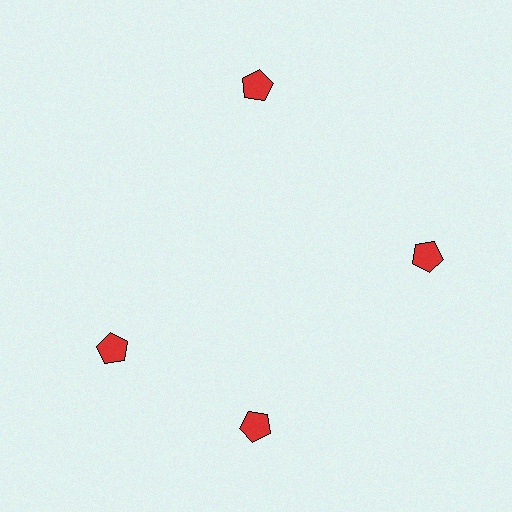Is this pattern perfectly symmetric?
No. The 4 red pentagons are arranged in a ring, but one element near the 9 o'clock position is rotated out of alignment along the ring, breaking the 4-fold rotational symmetry.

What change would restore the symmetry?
The symmetry would be restored by rotating it back into even spacing with its neighbors so that all 4 pentagons sit at equal angles and equal distance from the center.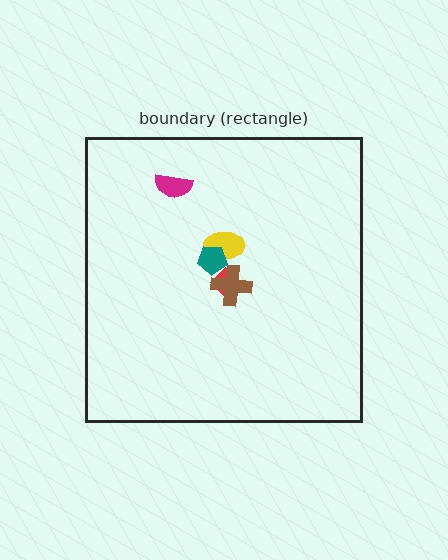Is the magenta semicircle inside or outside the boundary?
Inside.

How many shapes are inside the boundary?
5 inside, 0 outside.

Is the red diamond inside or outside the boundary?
Inside.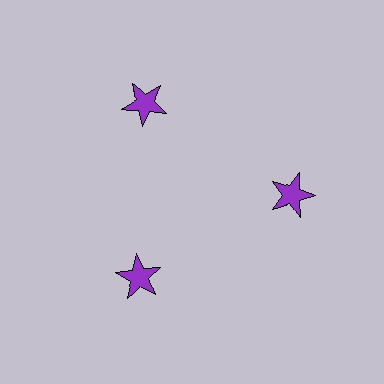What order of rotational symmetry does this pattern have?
This pattern has 3-fold rotational symmetry.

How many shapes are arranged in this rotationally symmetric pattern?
There are 3 shapes, arranged in 3 groups of 1.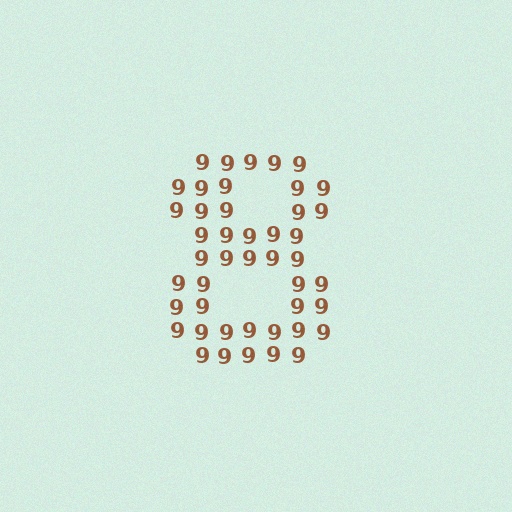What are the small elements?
The small elements are digit 9's.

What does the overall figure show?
The overall figure shows the digit 8.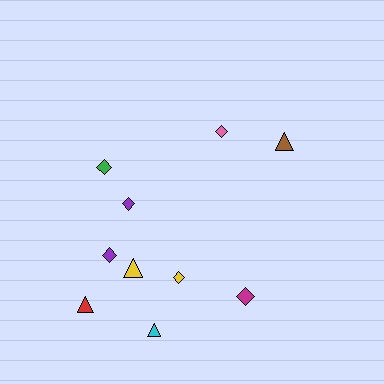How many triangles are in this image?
There are 4 triangles.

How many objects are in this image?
There are 10 objects.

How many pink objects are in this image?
There is 1 pink object.